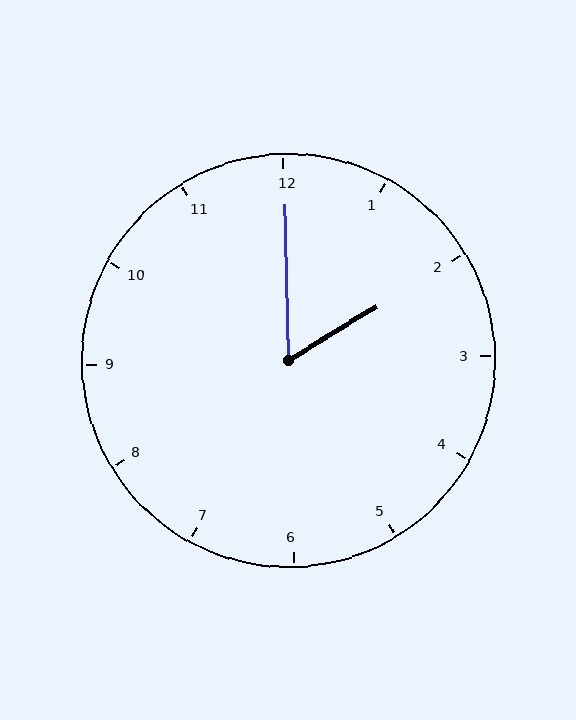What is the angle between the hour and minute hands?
Approximately 60 degrees.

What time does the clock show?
2:00.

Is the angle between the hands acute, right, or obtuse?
It is acute.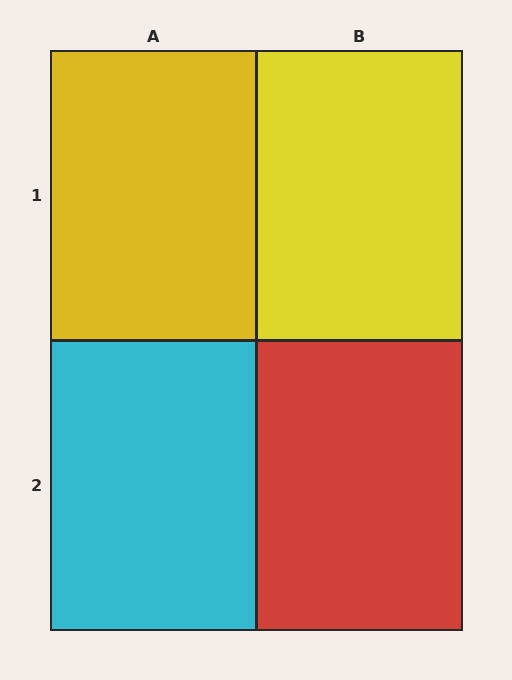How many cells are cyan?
1 cell is cyan.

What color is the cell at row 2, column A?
Cyan.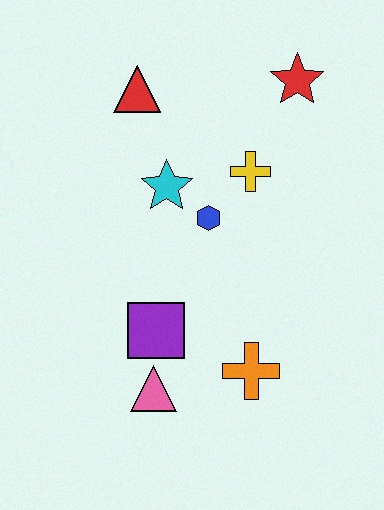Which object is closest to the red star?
The yellow cross is closest to the red star.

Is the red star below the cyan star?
No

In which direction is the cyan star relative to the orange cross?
The cyan star is above the orange cross.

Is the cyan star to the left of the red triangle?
No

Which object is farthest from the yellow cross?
The pink triangle is farthest from the yellow cross.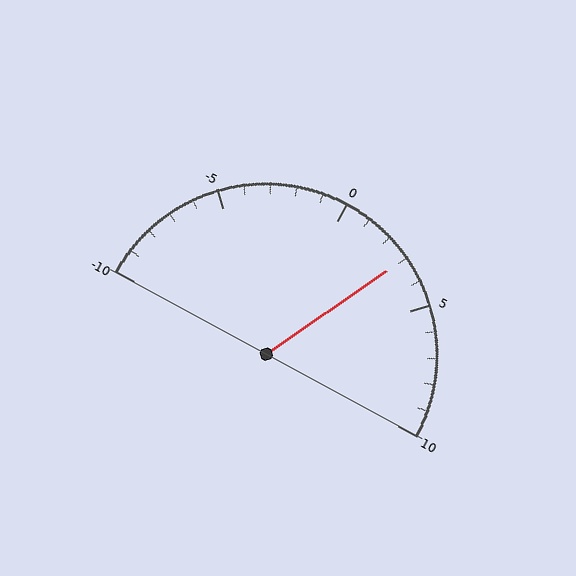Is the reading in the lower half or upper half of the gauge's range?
The reading is in the upper half of the range (-10 to 10).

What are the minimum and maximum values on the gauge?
The gauge ranges from -10 to 10.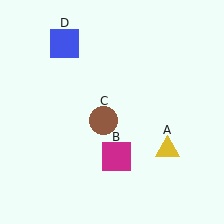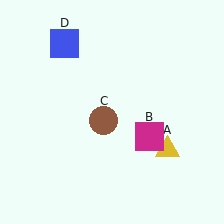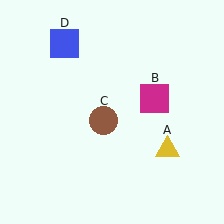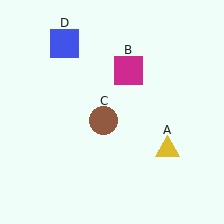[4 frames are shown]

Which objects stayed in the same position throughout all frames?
Yellow triangle (object A) and brown circle (object C) and blue square (object D) remained stationary.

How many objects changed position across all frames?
1 object changed position: magenta square (object B).